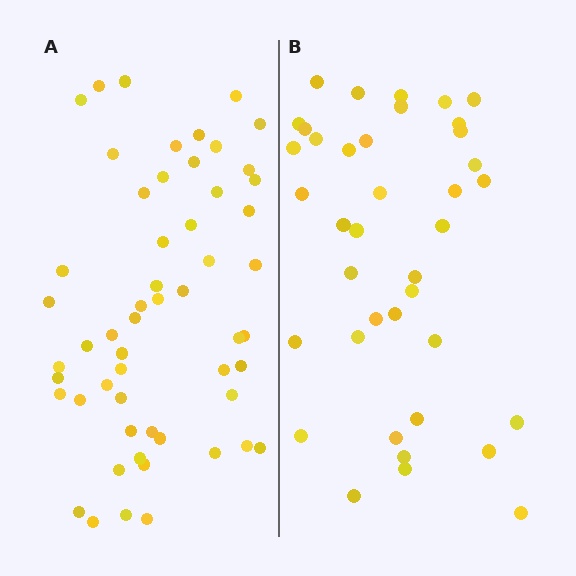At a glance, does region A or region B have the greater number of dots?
Region A (the left region) has more dots.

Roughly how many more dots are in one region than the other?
Region A has approximately 15 more dots than region B.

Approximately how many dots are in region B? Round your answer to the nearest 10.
About 40 dots. (The exact count is 39, which rounds to 40.)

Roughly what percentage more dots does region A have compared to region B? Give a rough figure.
About 40% more.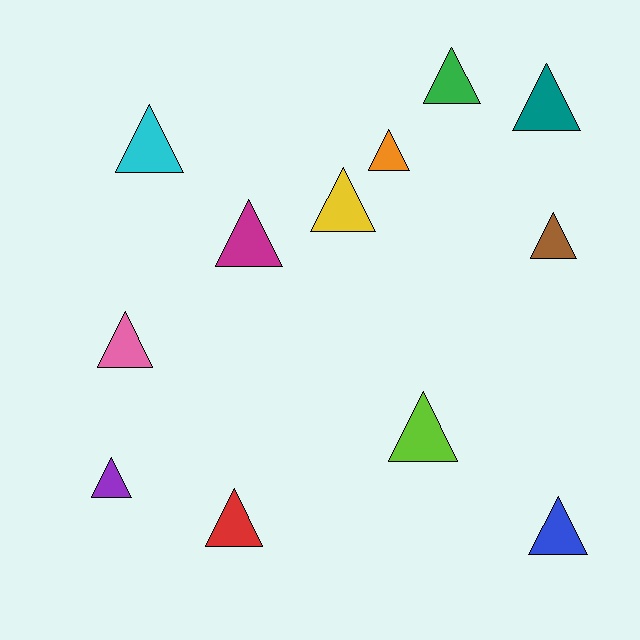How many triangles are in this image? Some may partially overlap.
There are 12 triangles.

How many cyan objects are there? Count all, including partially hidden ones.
There is 1 cyan object.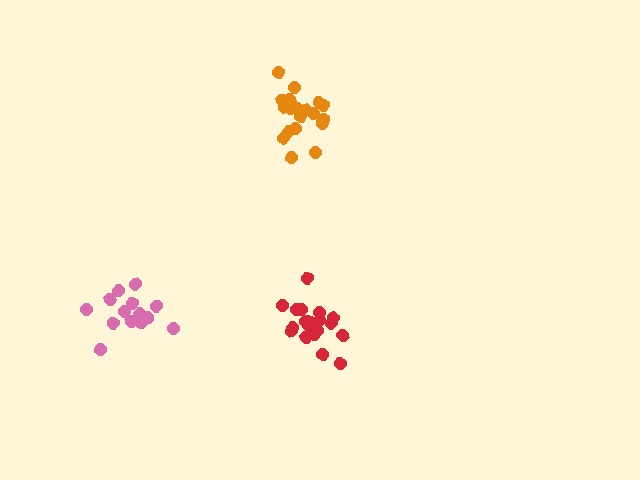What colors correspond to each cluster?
The clusters are colored: orange, red, pink.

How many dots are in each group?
Group 1: 19 dots, Group 2: 19 dots, Group 3: 15 dots (53 total).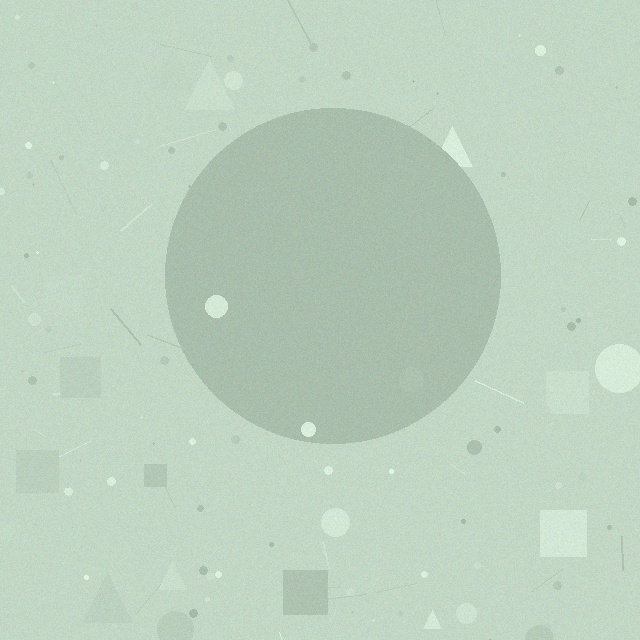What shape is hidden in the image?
A circle is hidden in the image.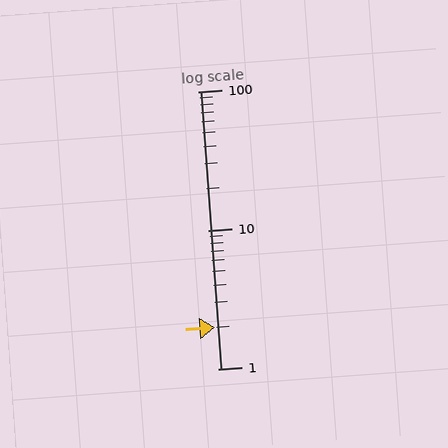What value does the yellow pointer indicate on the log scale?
The pointer indicates approximately 2.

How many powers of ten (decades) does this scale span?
The scale spans 2 decades, from 1 to 100.